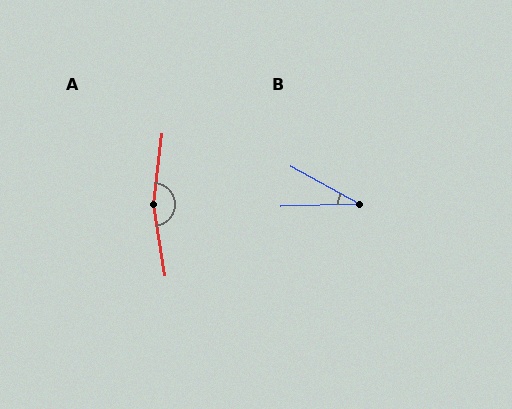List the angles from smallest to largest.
B (31°), A (163°).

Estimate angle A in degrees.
Approximately 163 degrees.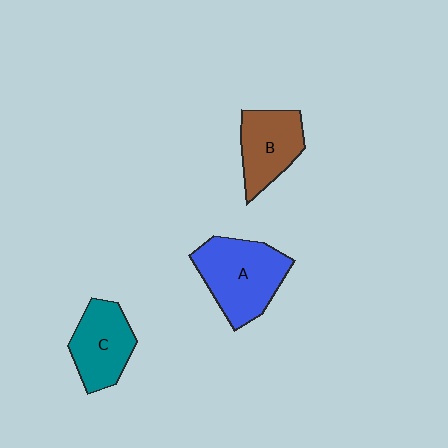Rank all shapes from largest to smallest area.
From largest to smallest: A (blue), C (teal), B (brown).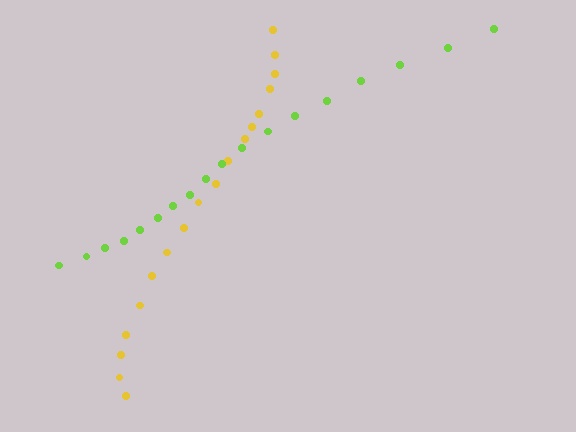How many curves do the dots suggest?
There are 2 distinct paths.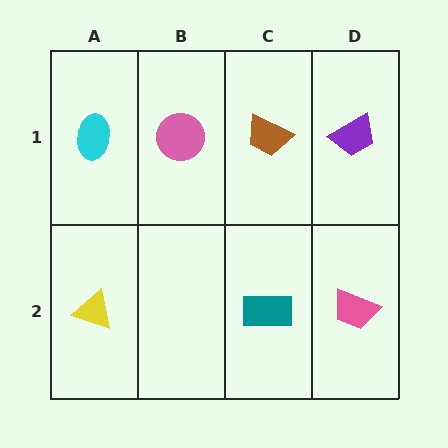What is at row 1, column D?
A purple trapezoid.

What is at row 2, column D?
A pink trapezoid.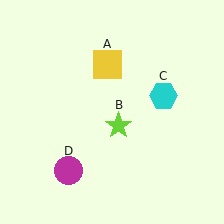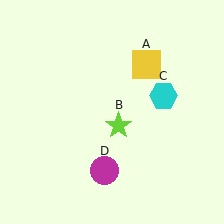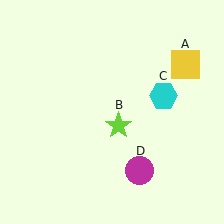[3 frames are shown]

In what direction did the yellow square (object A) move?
The yellow square (object A) moved right.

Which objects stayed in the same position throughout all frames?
Lime star (object B) and cyan hexagon (object C) remained stationary.